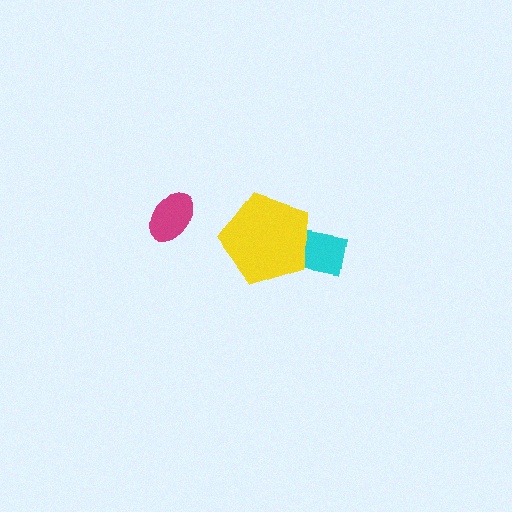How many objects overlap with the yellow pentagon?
1 object overlaps with the yellow pentagon.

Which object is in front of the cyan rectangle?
The yellow pentagon is in front of the cyan rectangle.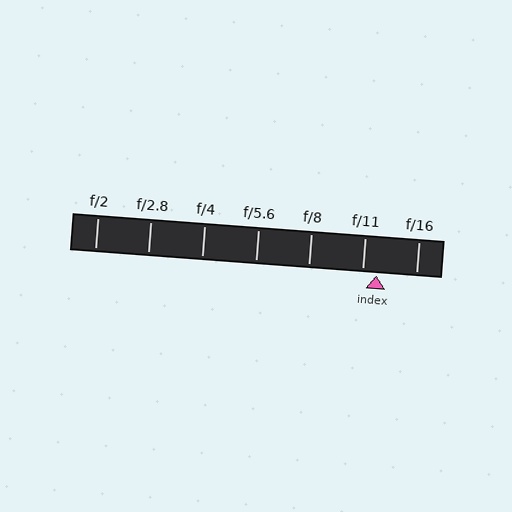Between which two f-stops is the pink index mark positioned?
The index mark is between f/11 and f/16.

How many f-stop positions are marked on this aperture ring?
There are 7 f-stop positions marked.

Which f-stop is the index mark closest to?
The index mark is closest to f/11.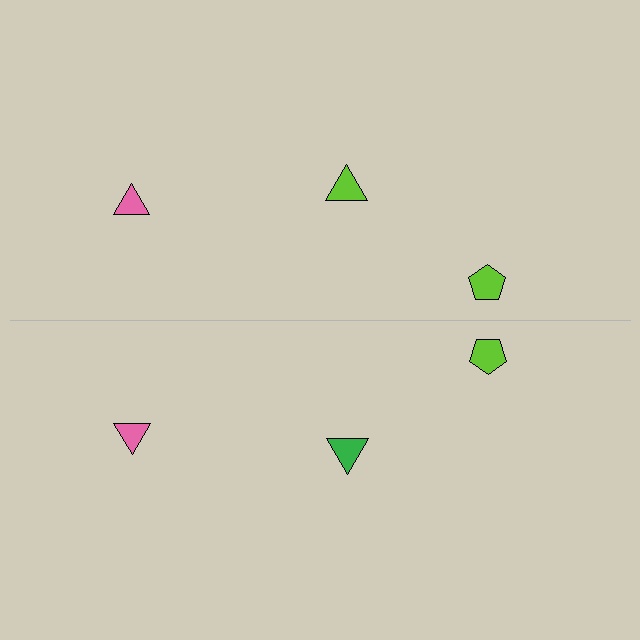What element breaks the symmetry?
The green triangle on the bottom side breaks the symmetry — its mirror counterpart is lime.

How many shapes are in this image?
There are 6 shapes in this image.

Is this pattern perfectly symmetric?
No, the pattern is not perfectly symmetric. The green triangle on the bottom side breaks the symmetry — its mirror counterpart is lime.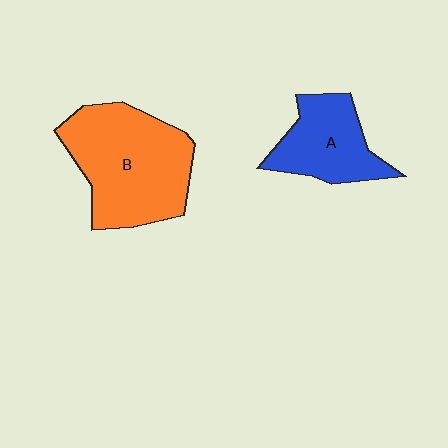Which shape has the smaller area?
Shape A (blue).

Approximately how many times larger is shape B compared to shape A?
Approximately 1.7 times.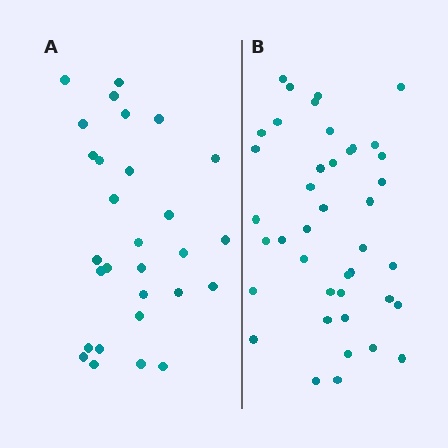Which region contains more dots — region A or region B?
Region B (the right region) has more dots.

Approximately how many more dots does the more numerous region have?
Region B has roughly 12 or so more dots than region A.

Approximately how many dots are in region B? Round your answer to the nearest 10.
About 40 dots. (The exact count is 41, which rounds to 40.)